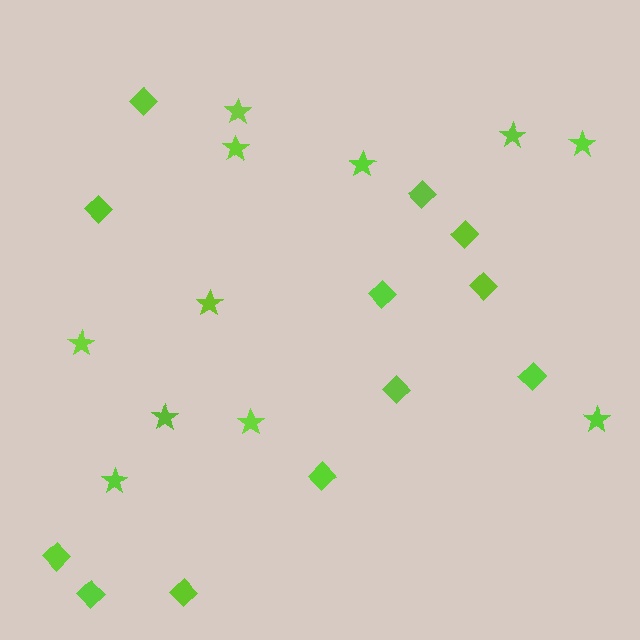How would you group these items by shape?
There are 2 groups: one group of diamonds (12) and one group of stars (11).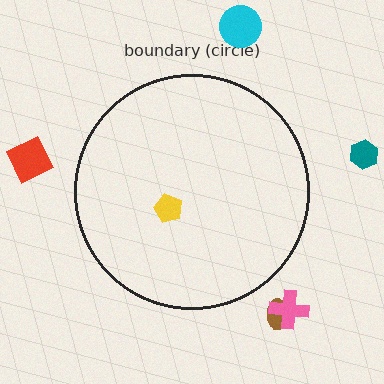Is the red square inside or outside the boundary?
Outside.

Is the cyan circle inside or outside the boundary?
Outside.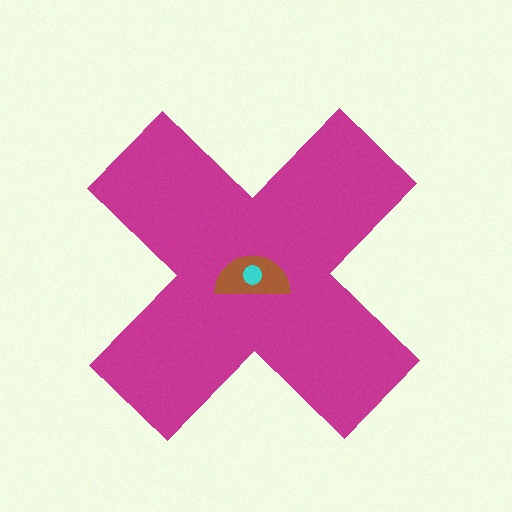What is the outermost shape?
The magenta cross.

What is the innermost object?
The cyan circle.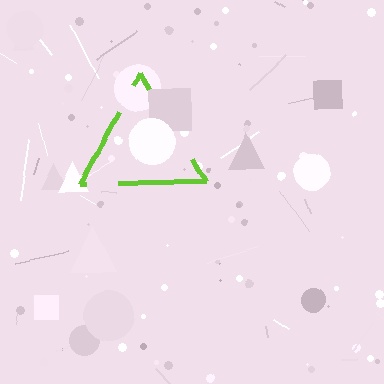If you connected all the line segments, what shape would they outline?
They would outline a triangle.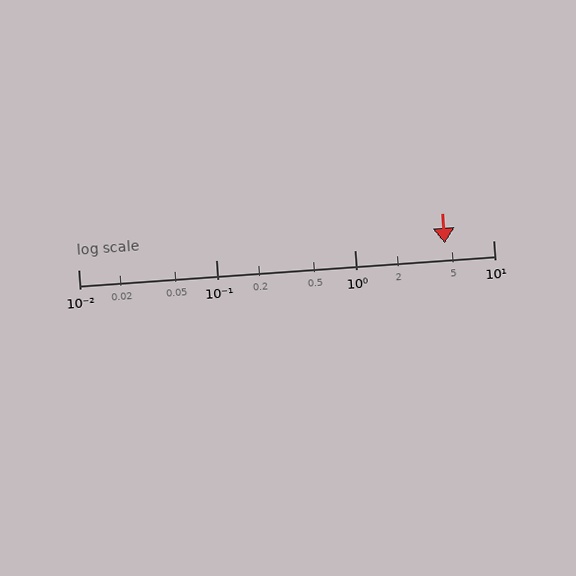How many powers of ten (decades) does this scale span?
The scale spans 3 decades, from 0.01 to 10.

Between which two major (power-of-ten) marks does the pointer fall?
The pointer is between 1 and 10.